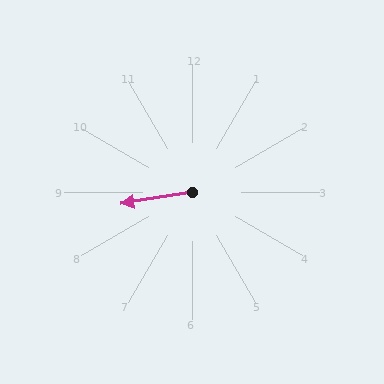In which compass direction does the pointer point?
West.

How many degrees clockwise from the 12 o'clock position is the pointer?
Approximately 261 degrees.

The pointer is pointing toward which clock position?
Roughly 9 o'clock.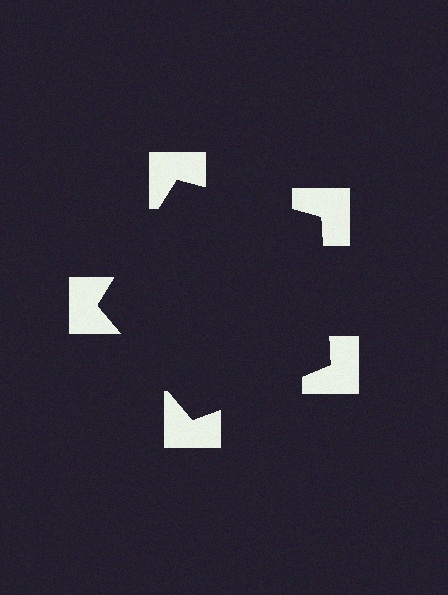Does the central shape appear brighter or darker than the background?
It typically appears slightly darker than the background, even though no actual brightness change is drawn.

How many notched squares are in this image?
There are 5 — one at each vertex of the illusory pentagon.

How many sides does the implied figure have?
5 sides.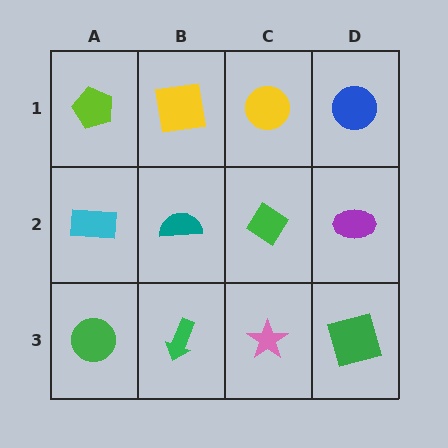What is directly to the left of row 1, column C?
A yellow square.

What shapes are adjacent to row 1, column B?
A teal semicircle (row 2, column B), a lime pentagon (row 1, column A), a yellow circle (row 1, column C).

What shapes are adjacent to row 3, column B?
A teal semicircle (row 2, column B), a green circle (row 3, column A), a pink star (row 3, column C).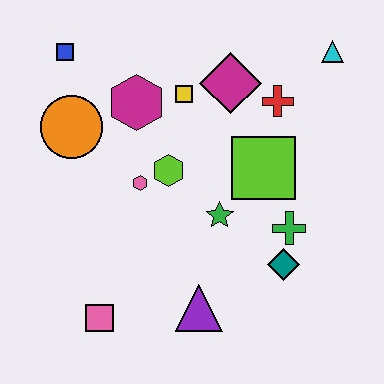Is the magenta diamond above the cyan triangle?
No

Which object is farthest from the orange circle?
The cyan triangle is farthest from the orange circle.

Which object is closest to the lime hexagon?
The pink hexagon is closest to the lime hexagon.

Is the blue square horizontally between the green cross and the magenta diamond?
No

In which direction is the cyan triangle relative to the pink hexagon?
The cyan triangle is to the right of the pink hexagon.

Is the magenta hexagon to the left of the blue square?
No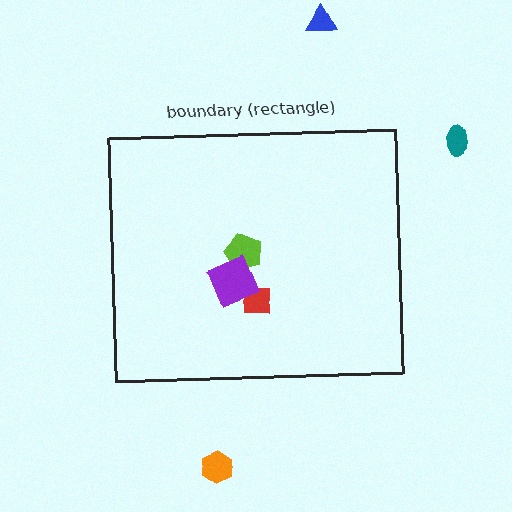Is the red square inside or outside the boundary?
Inside.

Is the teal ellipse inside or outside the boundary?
Outside.